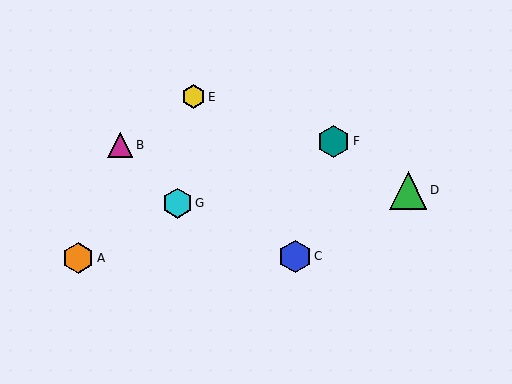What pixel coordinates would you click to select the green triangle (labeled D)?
Click at (408, 190) to select the green triangle D.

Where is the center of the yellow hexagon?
The center of the yellow hexagon is at (194, 97).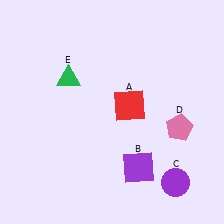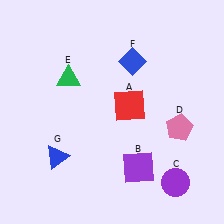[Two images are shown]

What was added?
A blue diamond (F), a blue triangle (G) were added in Image 2.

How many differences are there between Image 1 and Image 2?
There are 2 differences between the two images.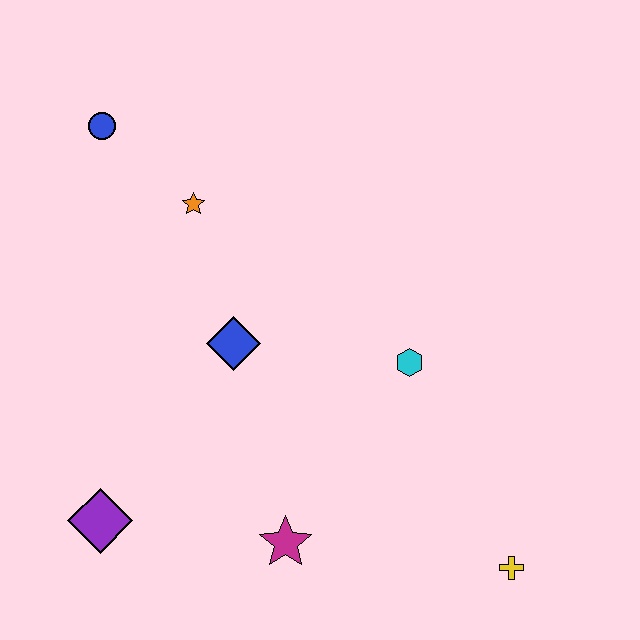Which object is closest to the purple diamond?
The magenta star is closest to the purple diamond.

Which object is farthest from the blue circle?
The yellow cross is farthest from the blue circle.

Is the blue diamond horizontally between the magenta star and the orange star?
Yes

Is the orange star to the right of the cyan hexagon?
No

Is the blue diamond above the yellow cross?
Yes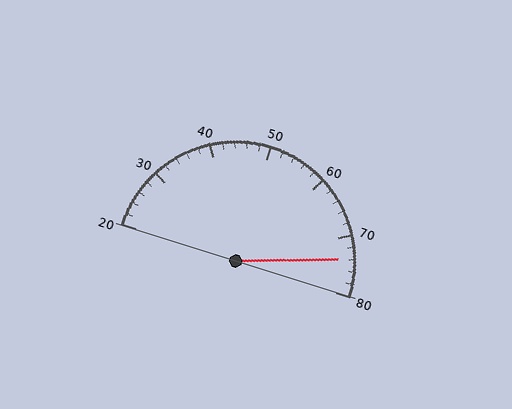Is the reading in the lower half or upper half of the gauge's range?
The reading is in the upper half of the range (20 to 80).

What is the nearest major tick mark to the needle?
The nearest major tick mark is 70.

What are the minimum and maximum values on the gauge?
The gauge ranges from 20 to 80.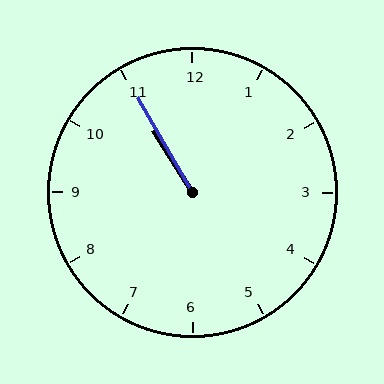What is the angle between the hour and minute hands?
Approximately 2 degrees.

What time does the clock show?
10:55.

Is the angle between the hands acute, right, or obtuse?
It is acute.